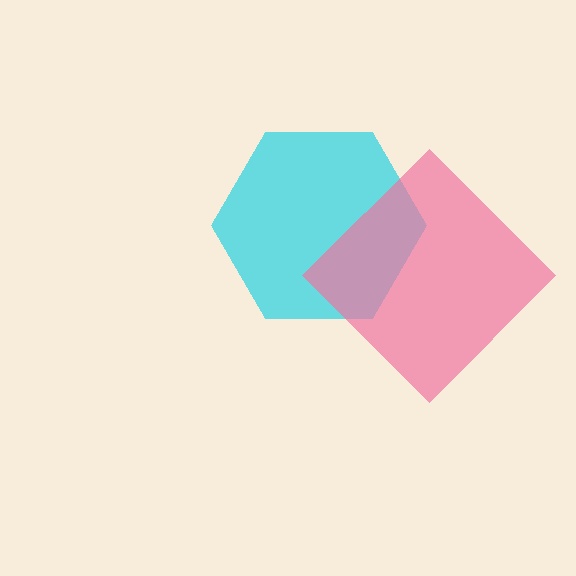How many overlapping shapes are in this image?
There are 2 overlapping shapes in the image.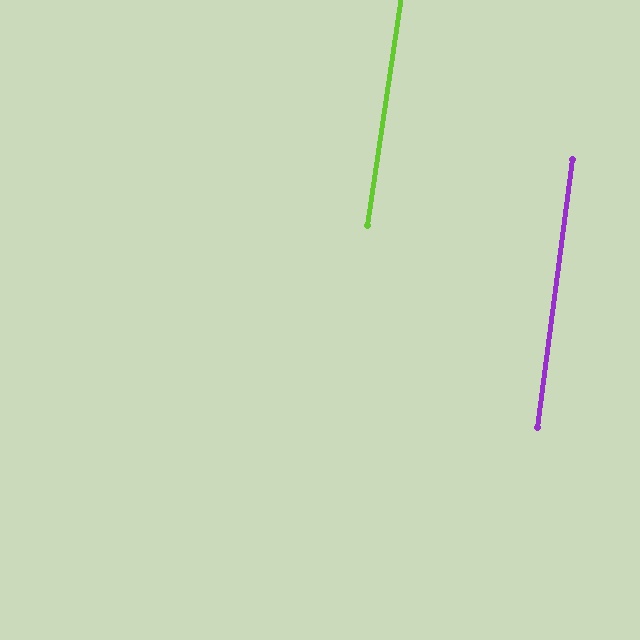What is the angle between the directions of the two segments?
Approximately 1 degree.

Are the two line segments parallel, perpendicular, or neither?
Parallel — their directions differ by only 0.9°.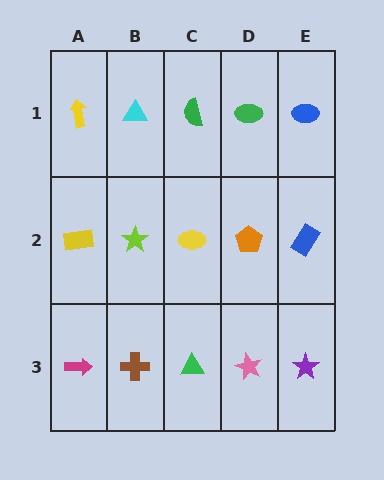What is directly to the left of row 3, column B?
A magenta arrow.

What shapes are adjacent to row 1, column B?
A lime star (row 2, column B), a yellow arrow (row 1, column A), a green semicircle (row 1, column C).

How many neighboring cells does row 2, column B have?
4.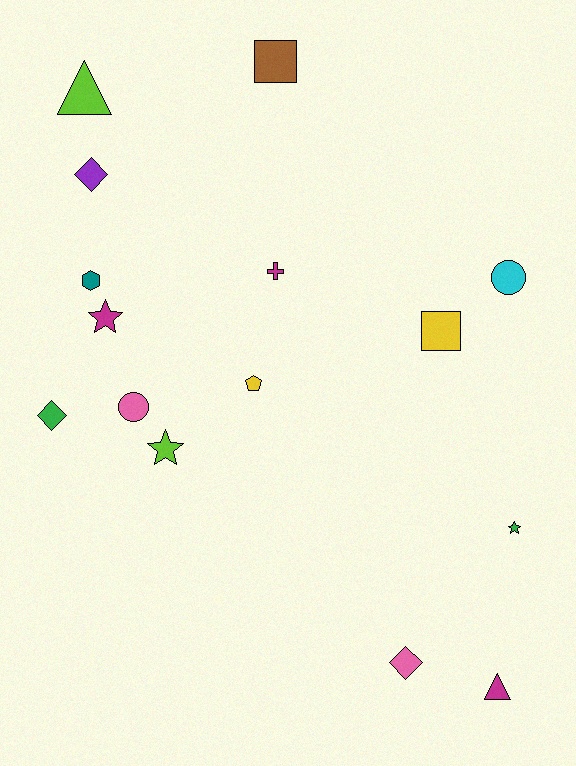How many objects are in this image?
There are 15 objects.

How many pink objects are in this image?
There are 2 pink objects.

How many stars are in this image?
There are 3 stars.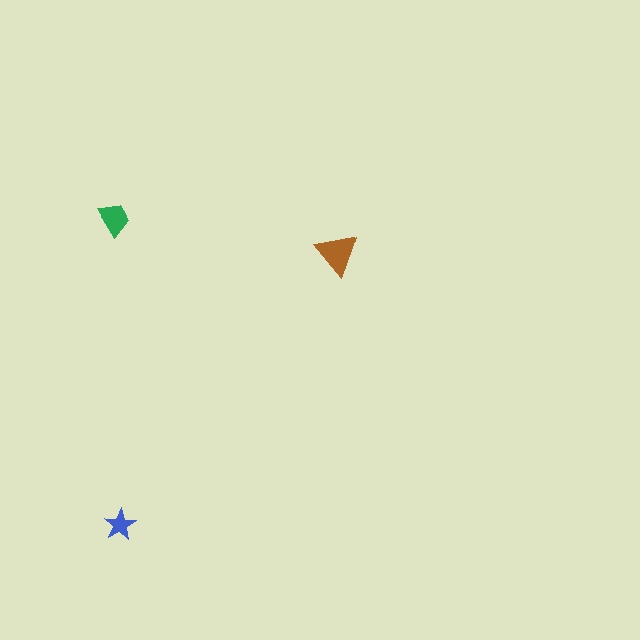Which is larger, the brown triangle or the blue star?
The brown triangle.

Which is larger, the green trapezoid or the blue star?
The green trapezoid.